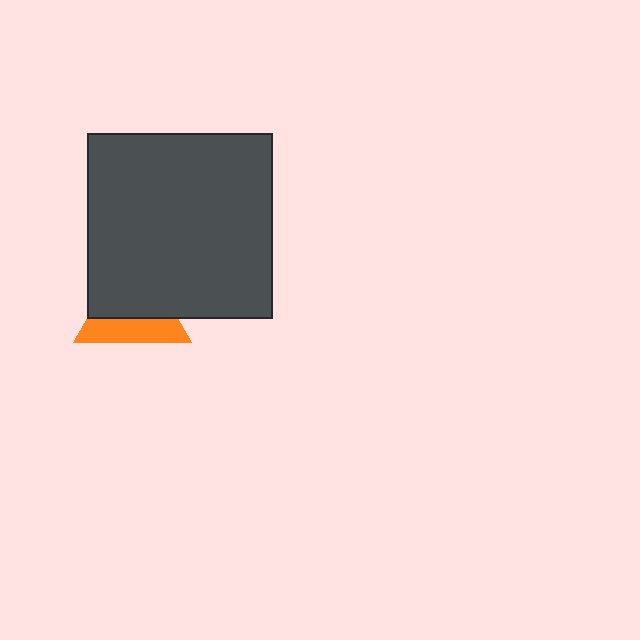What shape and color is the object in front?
The object in front is a dark gray square.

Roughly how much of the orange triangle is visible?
A small part of it is visible (roughly 41%).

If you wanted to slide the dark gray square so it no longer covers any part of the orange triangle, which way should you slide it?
Slide it up — that is the most direct way to separate the two shapes.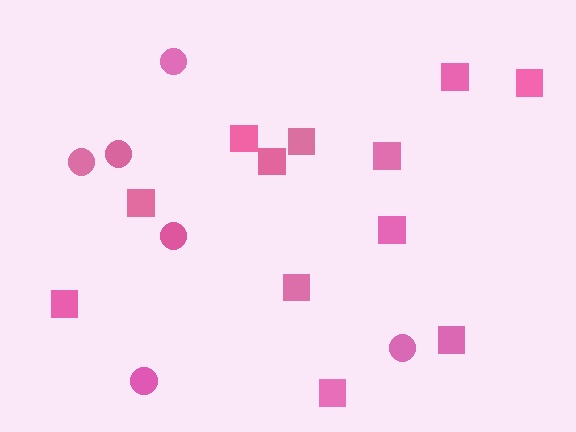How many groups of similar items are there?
There are 2 groups: one group of squares (12) and one group of circles (6).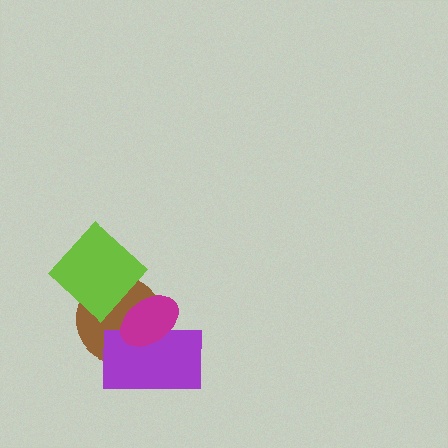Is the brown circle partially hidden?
Yes, it is partially covered by another shape.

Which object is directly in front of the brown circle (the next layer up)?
The lime diamond is directly in front of the brown circle.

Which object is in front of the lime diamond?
The magenta ellipse is in front of the lime diamond.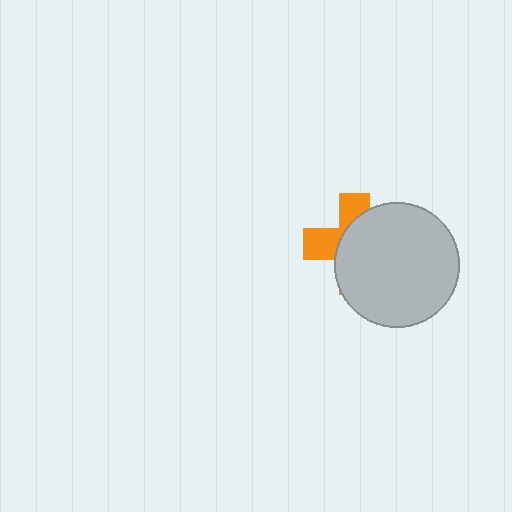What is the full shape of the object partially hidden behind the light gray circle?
The partially hidden object is an orange cross.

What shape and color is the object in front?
The object in front is a light gray circle.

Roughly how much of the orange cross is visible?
A small part of it is visible (roughly 35%).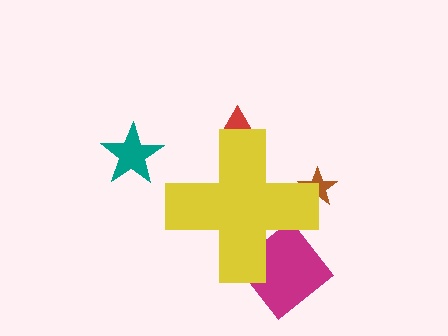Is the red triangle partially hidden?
Yes, the red triangle is partially hidden behind the yellow cross.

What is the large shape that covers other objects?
A yellow cross.